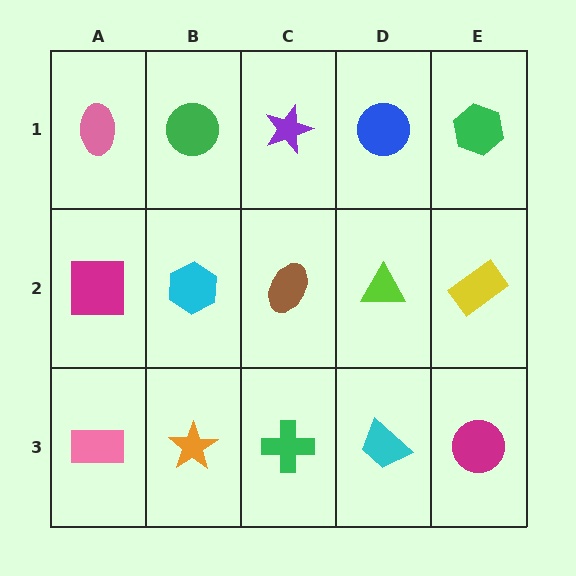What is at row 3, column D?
A cyan trapezoid.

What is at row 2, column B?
A cyan hexagon.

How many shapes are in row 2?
5 shapes.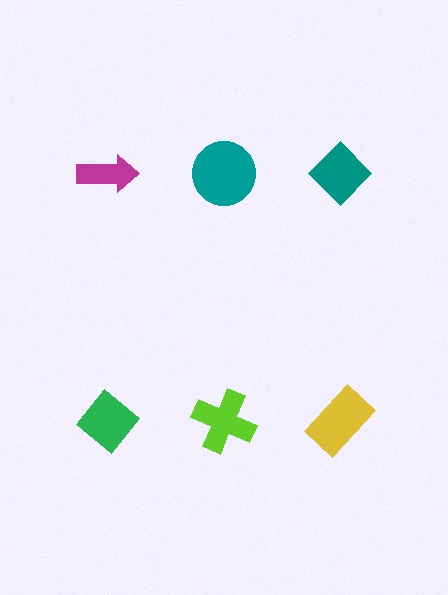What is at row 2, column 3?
A yellow rectangle.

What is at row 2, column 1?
A green diamond.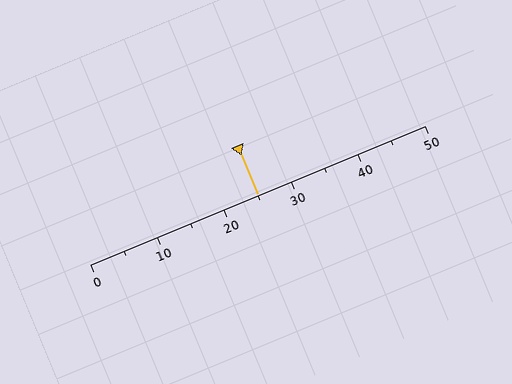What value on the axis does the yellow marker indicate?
The marker indicates approximately 25.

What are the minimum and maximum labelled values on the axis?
The axis runs from 0 to 50.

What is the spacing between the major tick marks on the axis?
The major ticks are spaced 10 apart.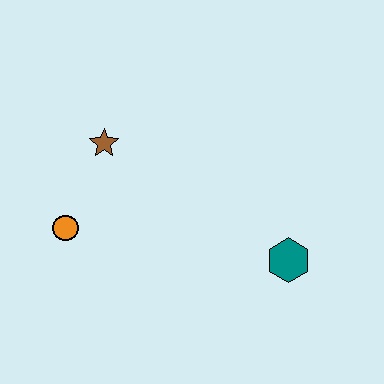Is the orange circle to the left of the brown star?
Yes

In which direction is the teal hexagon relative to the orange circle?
The teal hexagon is to the right of the orange circle.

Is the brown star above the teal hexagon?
Yes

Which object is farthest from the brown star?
The teal hexagon is farthest from the brown star.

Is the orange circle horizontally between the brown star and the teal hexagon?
No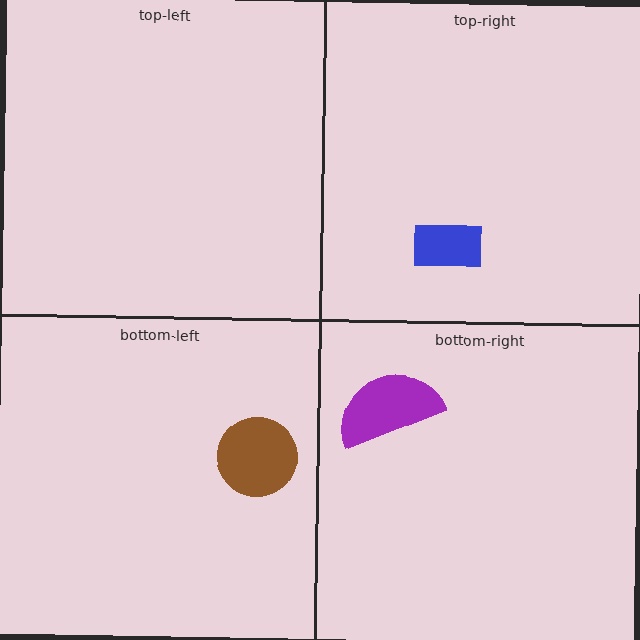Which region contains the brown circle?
The bottom-left region.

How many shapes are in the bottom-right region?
1.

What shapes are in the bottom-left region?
The brown circle.